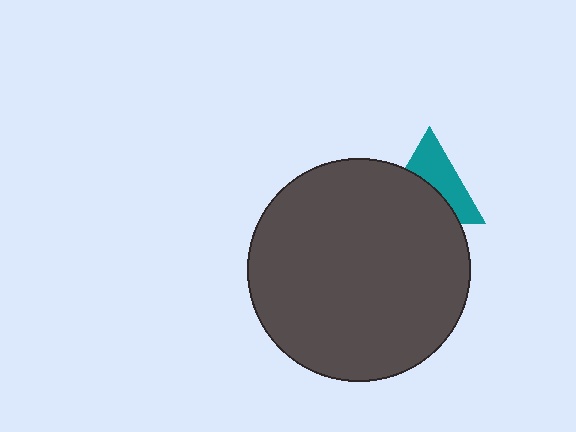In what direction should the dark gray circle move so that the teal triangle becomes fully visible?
The dark gray circle should move down. That is the shortest direction to clear the overlap and leave the teal triangle fully visible.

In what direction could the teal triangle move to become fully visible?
The teal triangle could move up. That would shift it out from behind the dark gray circle entirely.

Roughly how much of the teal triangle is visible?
About half of it is visible (roughly 49%).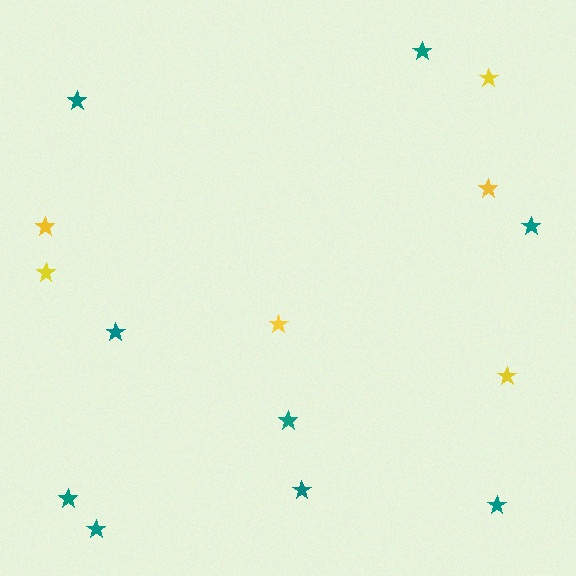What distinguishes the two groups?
There are 2 groups: one group of teal stars (9) and one group of yellow stars (6).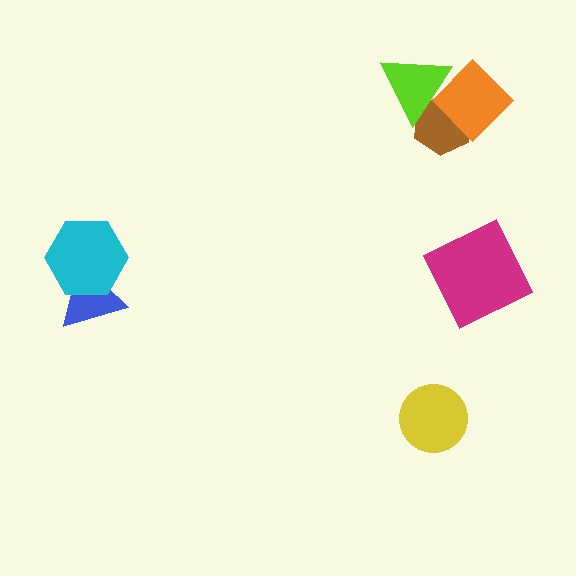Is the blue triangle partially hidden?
Yes, it is partially covered by another shape.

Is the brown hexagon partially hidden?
Yes, it is partially covered by another shape.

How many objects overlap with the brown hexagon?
2 objects overlap with the brown hexagon.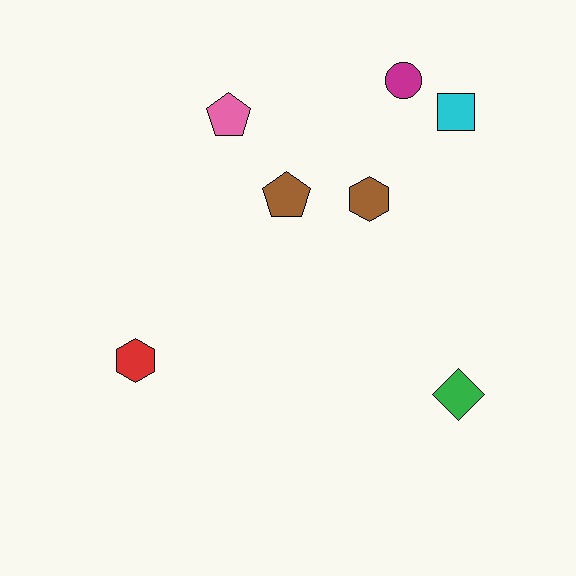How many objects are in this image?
There are 7 objects.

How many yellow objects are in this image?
There are no yellow objects.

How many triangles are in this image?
There are no triangles.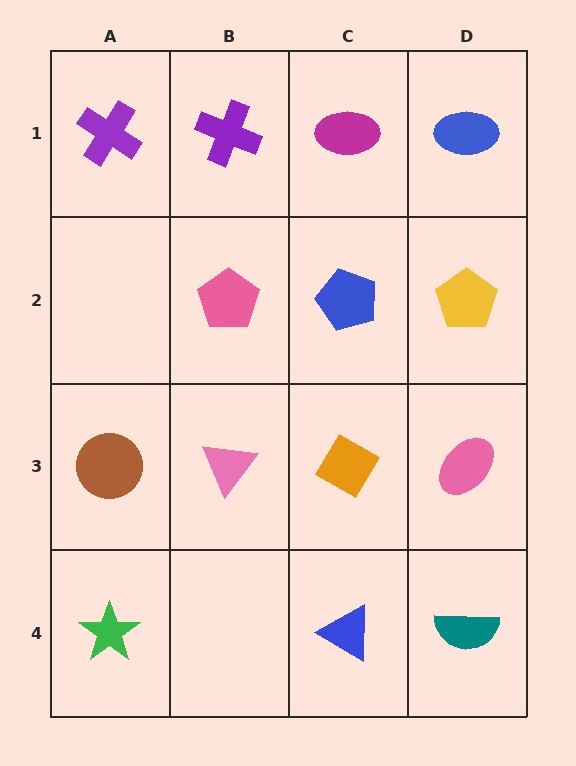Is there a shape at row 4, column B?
No, that cell is empty.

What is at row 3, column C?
An orange diamond.